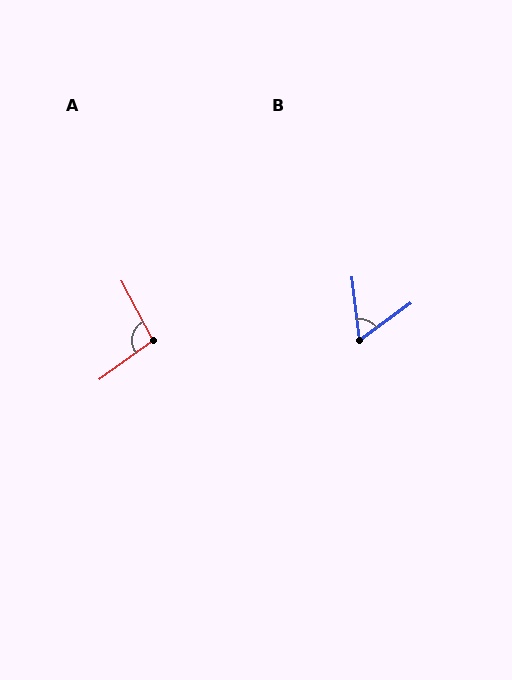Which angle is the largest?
A, at approximately 98 degrees.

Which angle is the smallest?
B, at approximately 60 degrees.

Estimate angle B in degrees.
Approximately 60 degrees.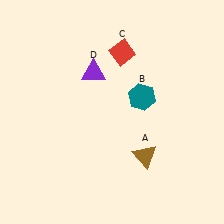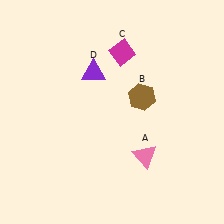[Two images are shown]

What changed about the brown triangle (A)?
In Image 1, A is brown. In Image 2, it changed to pink.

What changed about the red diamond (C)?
In Image 1, C is red. In Image 2, it changed to magenta.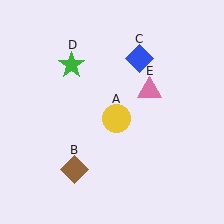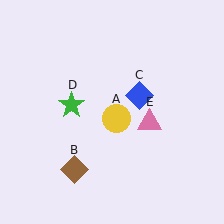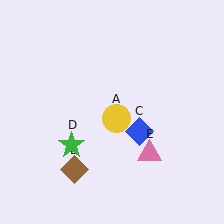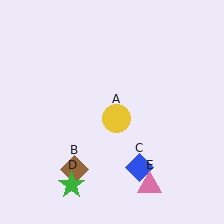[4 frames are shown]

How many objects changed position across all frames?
3 objects changed position: blue diamond (object C), green star (object D), pink triangle (object E).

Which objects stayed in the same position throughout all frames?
Yellow circle (object A) and brown diamond (object B) remained stationary.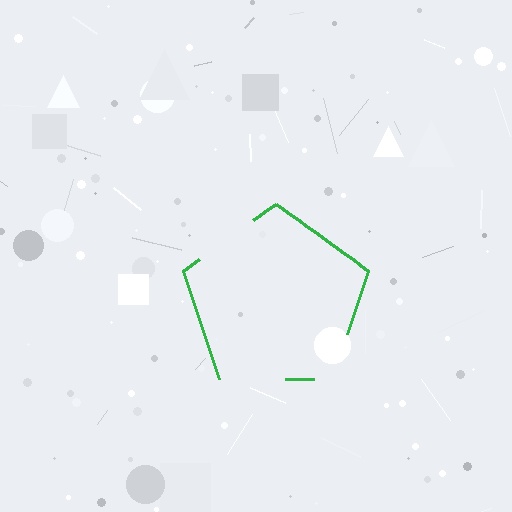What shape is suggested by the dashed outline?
The dashed outline suggests a pentagon.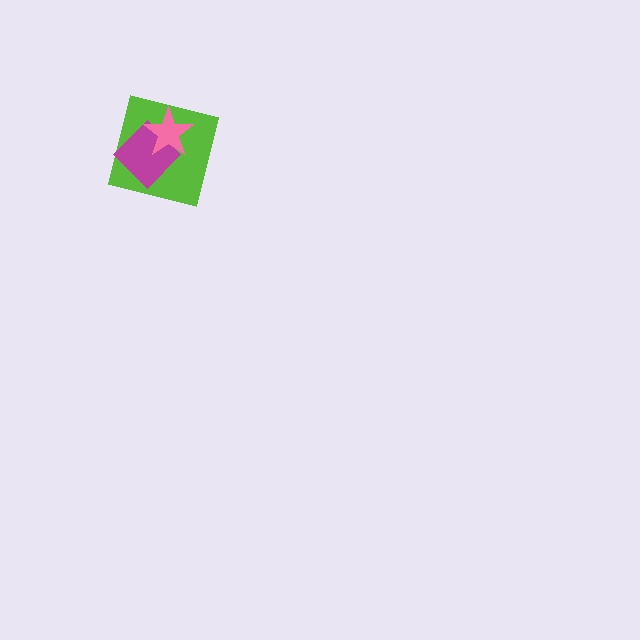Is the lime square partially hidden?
Yes, it is partially covered by another shape.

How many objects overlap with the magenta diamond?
2 objects overlap with the magenta diamond.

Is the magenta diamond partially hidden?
Yes, it is partially covered by another shape.